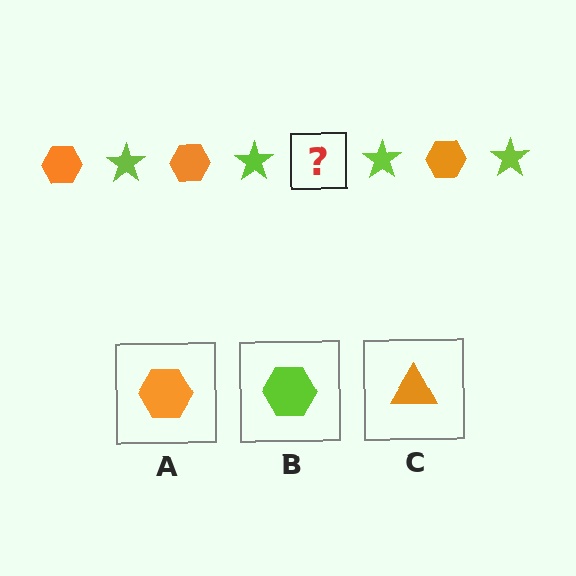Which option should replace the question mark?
Option A.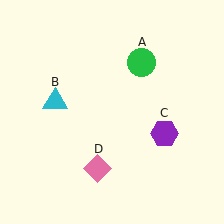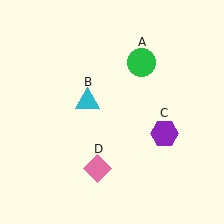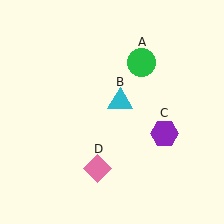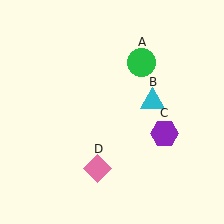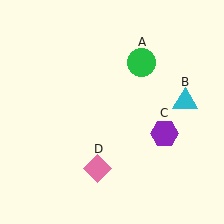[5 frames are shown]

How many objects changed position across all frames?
1 object changed position: cyan triangle (object B).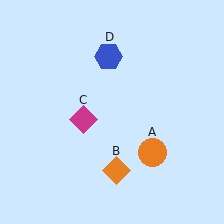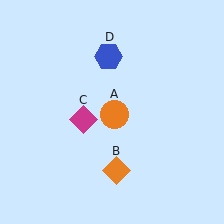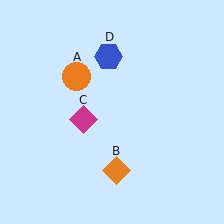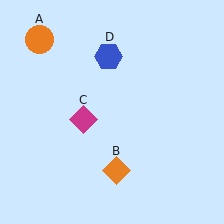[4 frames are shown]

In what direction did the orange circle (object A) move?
The orange circle (object A) moved up and to the left.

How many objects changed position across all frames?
1 object changed position: orange circle (object A).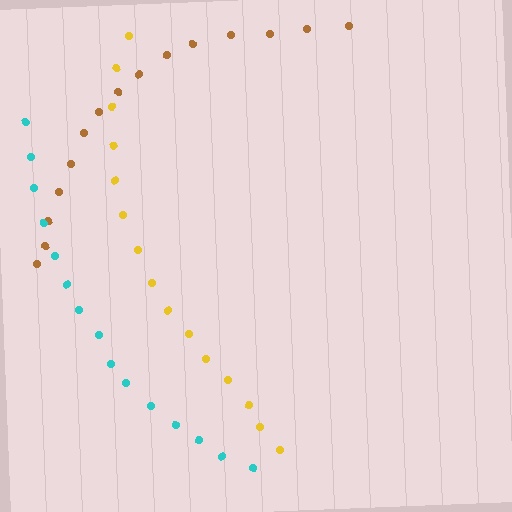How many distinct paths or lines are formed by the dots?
There are 3 distinct paths.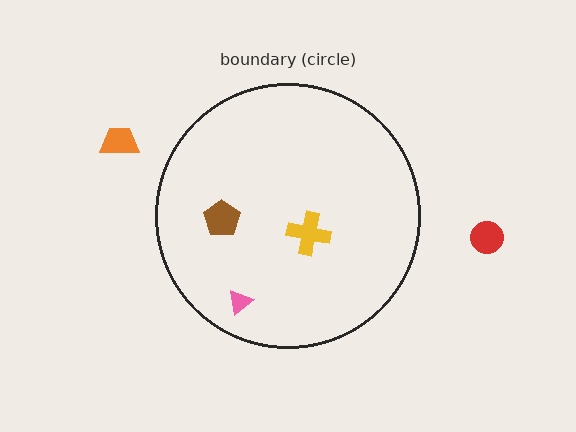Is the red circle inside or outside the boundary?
Outside.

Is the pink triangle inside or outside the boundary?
Inside.